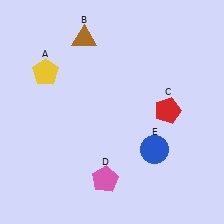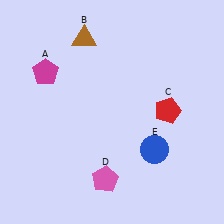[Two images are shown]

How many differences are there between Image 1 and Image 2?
There is 1 difference between the two images.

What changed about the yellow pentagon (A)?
In Image 1, A is yellow. In Image 2, it changed to magenta.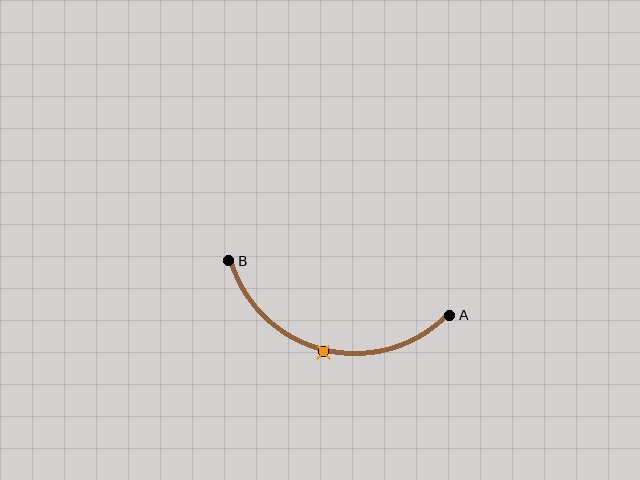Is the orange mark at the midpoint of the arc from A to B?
Yes. The orange mark lies on the arc at equal arc-length from both A and B — it is the arc midpoint.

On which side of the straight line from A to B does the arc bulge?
The arc bulges below the straight line connecting A and B.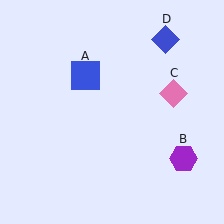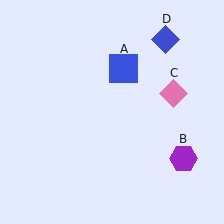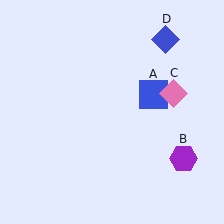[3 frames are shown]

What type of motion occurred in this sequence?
The blue square (object A) rotated clockwise around the center of the scene.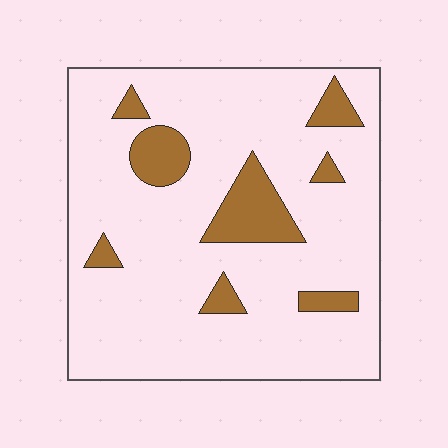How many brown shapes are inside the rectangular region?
8.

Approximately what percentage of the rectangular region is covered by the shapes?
Approximately 15%.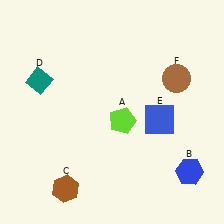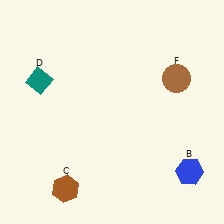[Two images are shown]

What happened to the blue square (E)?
The blue square (E) was removed in Image 2. It was in the bottom-right area of Image 1.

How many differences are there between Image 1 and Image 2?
There are 2 differences between the two images.